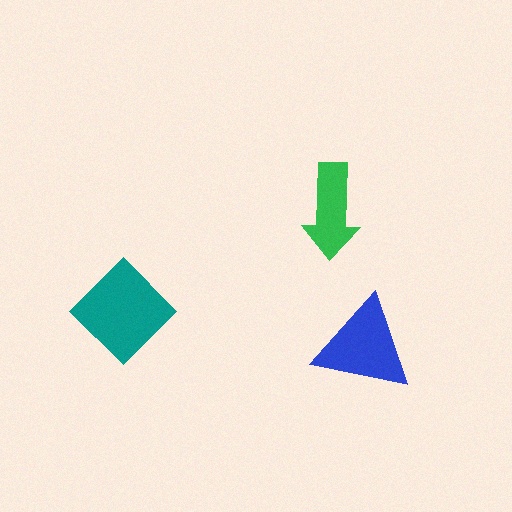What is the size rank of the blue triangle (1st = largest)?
2nd.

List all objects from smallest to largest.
The green arrow, the blue triangle, the teal diamond.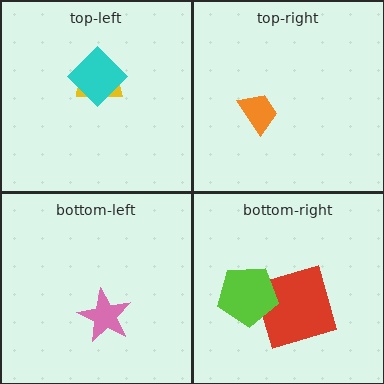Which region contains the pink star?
The bottom-left region.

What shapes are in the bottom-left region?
The pink star.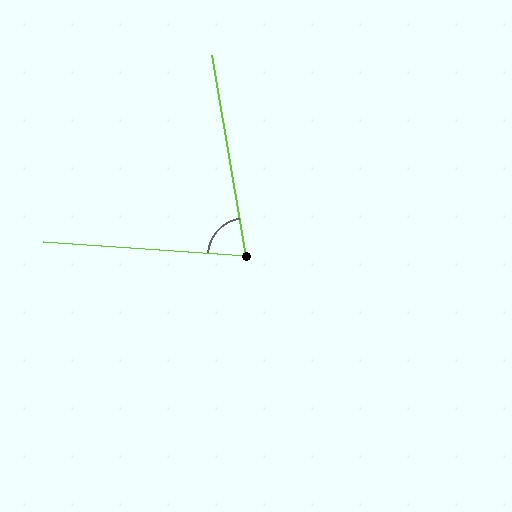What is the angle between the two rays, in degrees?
Approximately 76 degrees.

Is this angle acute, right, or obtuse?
It is acute.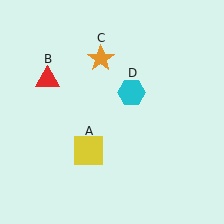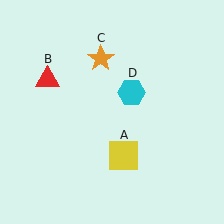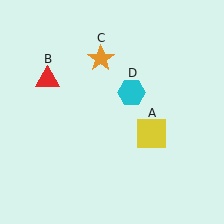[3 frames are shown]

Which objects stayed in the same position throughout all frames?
Red triangle (object B) and orange star (object C) and cyan hexagon (object D) remained stationary.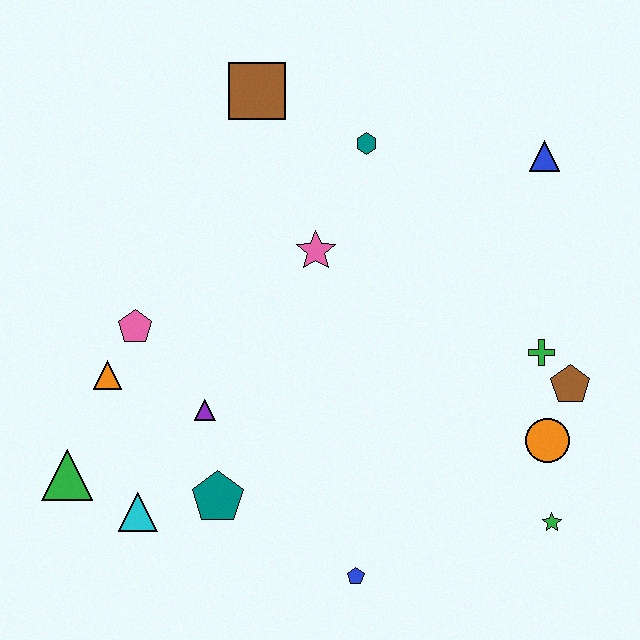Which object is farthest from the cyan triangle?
The blue triangle is farthest from the cyan triangle.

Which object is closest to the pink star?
The teal hexagon is closest to the pink star.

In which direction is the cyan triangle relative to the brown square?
The cyan triangle is below the brown square.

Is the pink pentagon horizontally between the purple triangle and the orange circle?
No